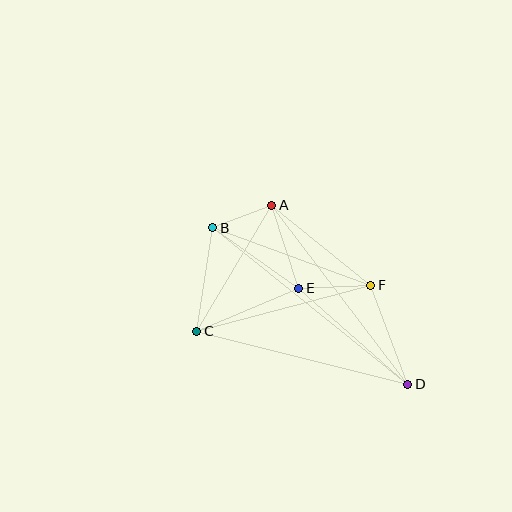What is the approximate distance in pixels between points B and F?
The distance between B and F is approximately 168 pixels.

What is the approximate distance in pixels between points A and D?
The distance between A and D is approximately 225 pixels.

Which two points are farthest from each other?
Points B and D are farthest from each other.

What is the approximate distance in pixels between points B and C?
The distance between B and C is approximately 105 pixels.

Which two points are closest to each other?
Points A and B are closest to each other.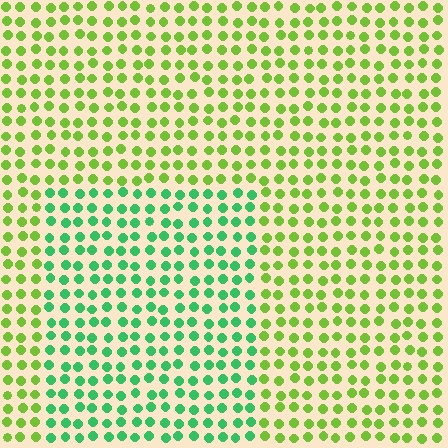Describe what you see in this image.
The image is filled with small lime elements in a uniform arrangement. A rectangle-shaped region is visible where the elements are tinted to a slightly different hue, forming a subtle color boundary.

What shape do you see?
I see a rectangle.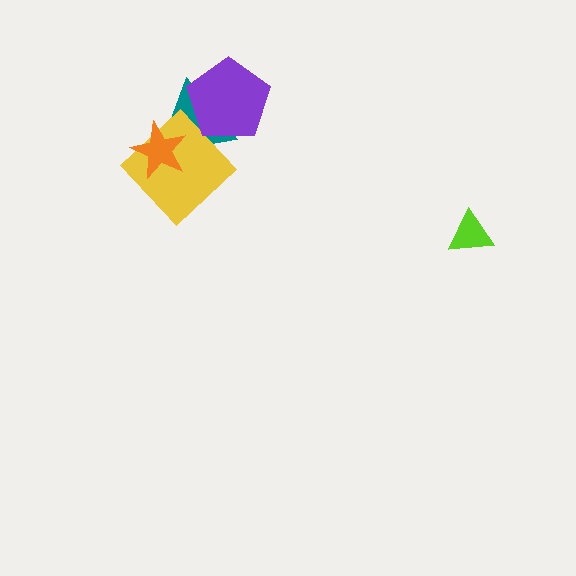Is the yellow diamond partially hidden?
Yes, it is partially covered by another shape.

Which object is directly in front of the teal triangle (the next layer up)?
The yellow diamond is directly in front of the teal triangle.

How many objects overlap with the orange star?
2 objects overlap with the orange star.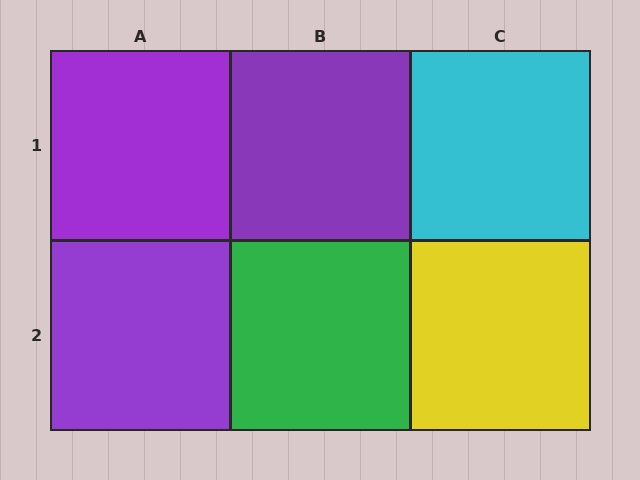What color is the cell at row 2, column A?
Purple.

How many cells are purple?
3 cells are purple.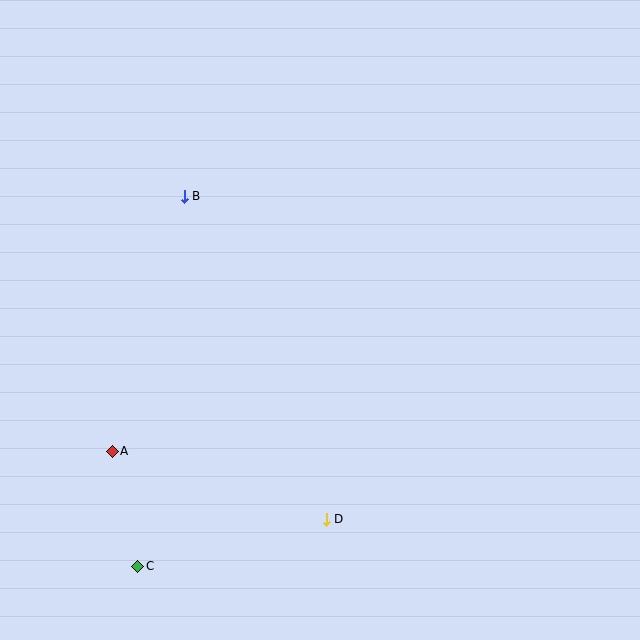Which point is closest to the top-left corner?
Point B is closest to the top-left corner.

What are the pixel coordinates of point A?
Point A is at (112, 451).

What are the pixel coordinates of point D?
Point D is at (326, 519).